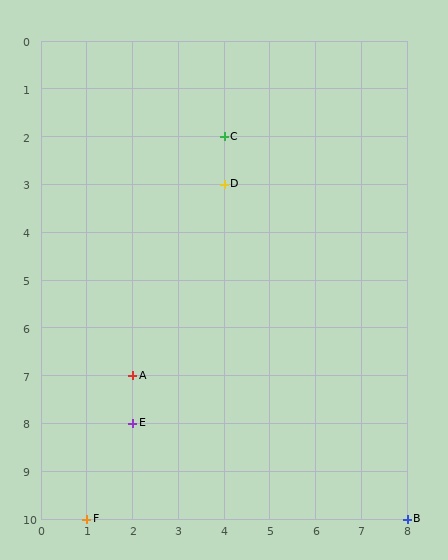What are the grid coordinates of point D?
Point D is at grid coordinates (4, 3).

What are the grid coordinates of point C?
Point C is at grid coordinates (4, 2).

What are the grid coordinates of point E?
Point E is at grid coordinates (2, 8).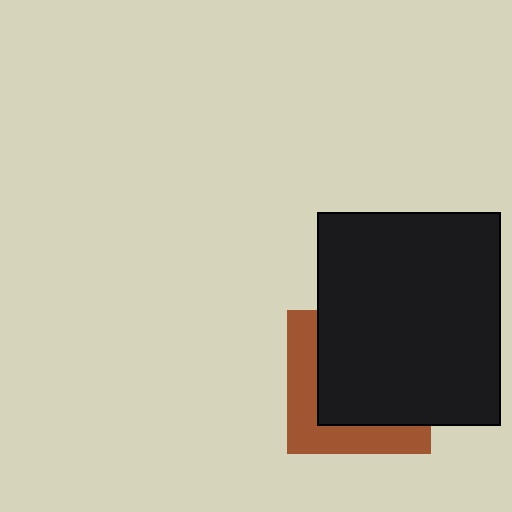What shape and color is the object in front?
The object in front is a black rectangle.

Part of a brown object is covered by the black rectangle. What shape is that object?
It is a square.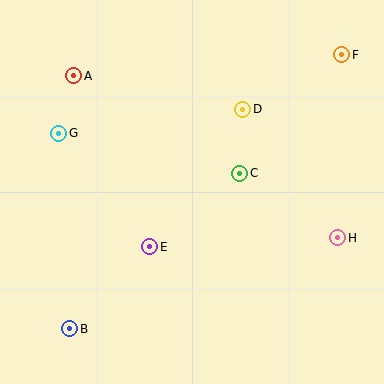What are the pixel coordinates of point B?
Point B is at (70, 329).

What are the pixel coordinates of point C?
Point C is at (240, 173).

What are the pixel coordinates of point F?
Point F is at (342, 55).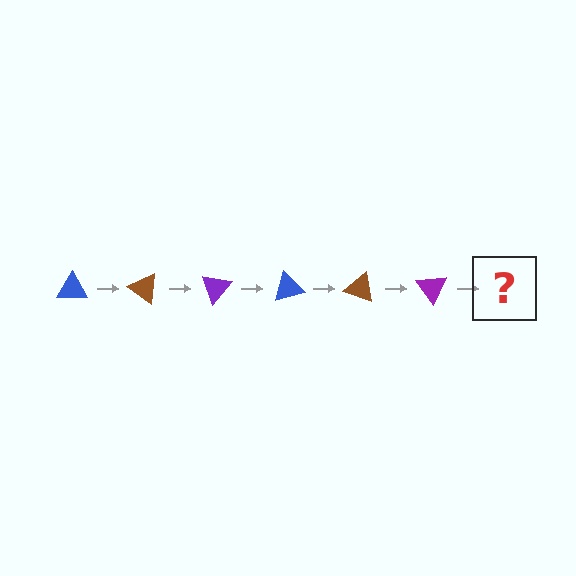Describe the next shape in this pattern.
It should be a blue triangle, rotated 210 degrees from the start.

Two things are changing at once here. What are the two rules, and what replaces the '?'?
The two rules are that it rotates 35 degrees each step and the color cycles through blue, brown, and purple. The '?' should be a blue triangle, rotated 210 degrees from the start.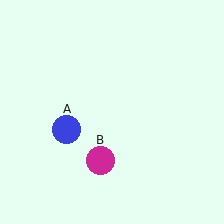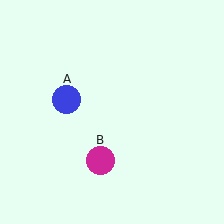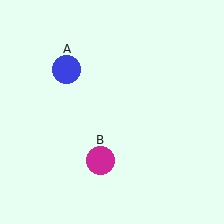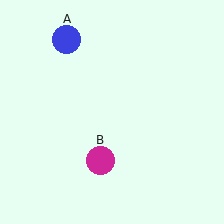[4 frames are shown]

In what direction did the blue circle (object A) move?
The blue circle (object A) moved up.